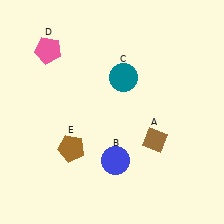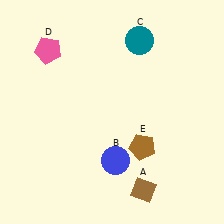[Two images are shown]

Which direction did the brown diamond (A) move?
The brown diamond (A) moved down.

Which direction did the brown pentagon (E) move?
The brown pentagon (E) moved right.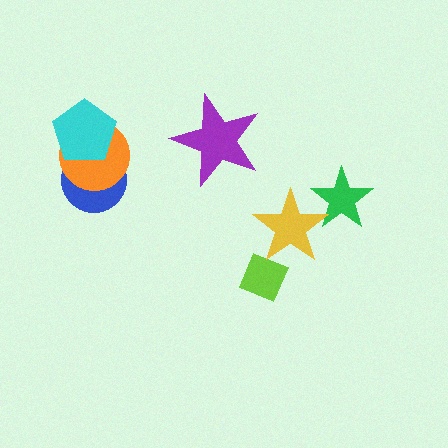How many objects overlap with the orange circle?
2 objects overlap with the orange circle.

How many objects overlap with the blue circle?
2 objects overlap with the blue circle.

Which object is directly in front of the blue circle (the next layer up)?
The orange circle is directly in front of the blue circle.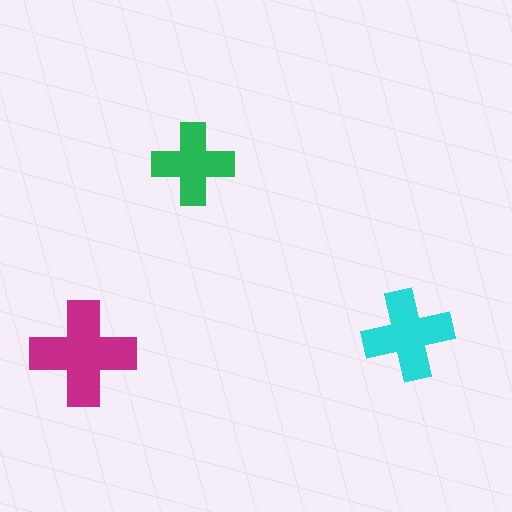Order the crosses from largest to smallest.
the magenta one, the cyan one, the green one.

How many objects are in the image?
There are 3 objects in the image.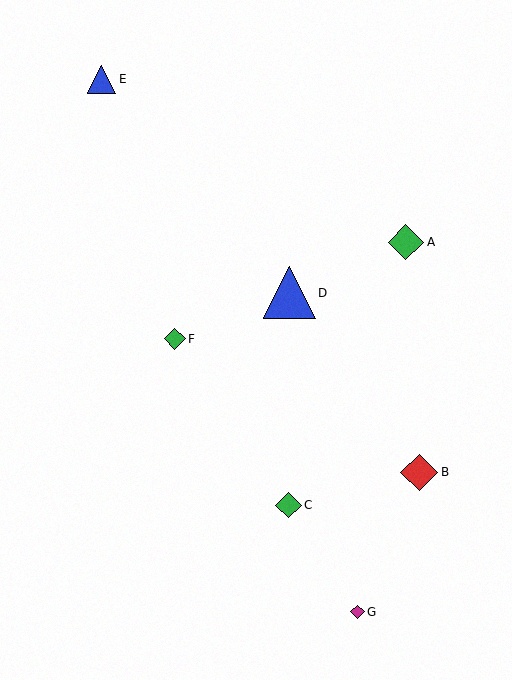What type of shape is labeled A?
Shape A is a green diamond.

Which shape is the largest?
The blue triangle (labeled D) is the largest.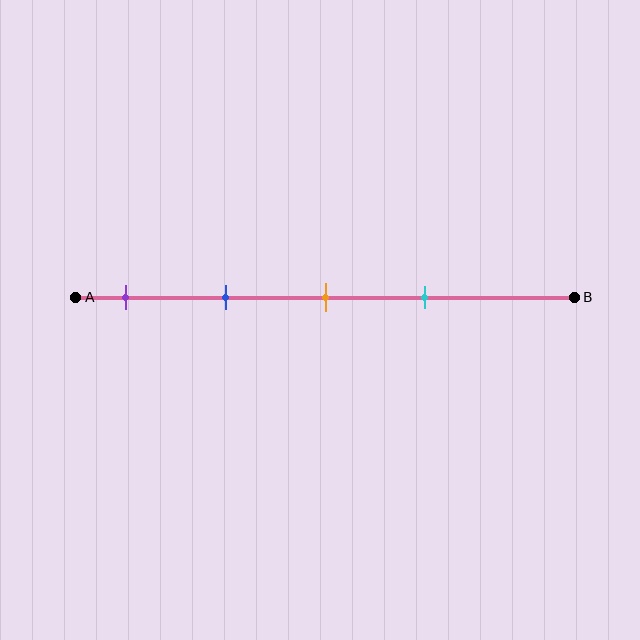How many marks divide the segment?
There are 4 marks dividing the segment.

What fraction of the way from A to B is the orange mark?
The orange mark is approximately 50% (0.5) of the way from A to B.